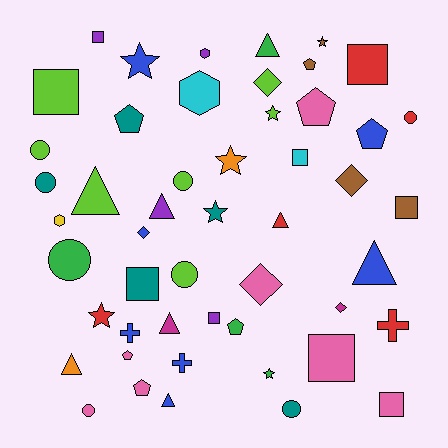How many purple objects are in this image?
There are 4 purple objects.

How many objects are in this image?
There are 50 objects.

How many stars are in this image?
There are 7 stars.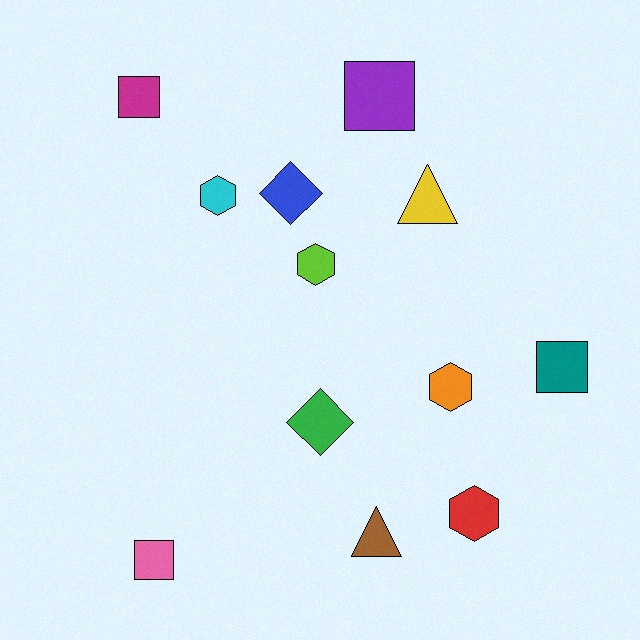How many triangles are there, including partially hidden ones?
There are 2 triangles.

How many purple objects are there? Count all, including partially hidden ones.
There is 1 purple object.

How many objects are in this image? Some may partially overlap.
There are 12 objects.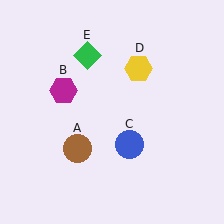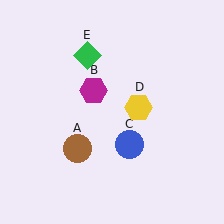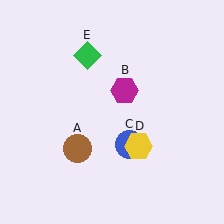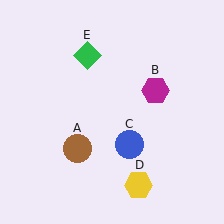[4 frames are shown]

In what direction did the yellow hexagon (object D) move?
The yellow hexagon (object D) moved down.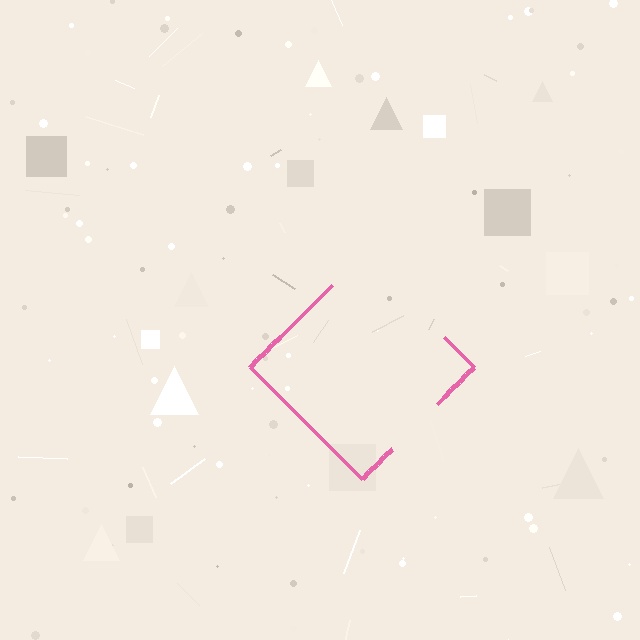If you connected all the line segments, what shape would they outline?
They would outline a diamond.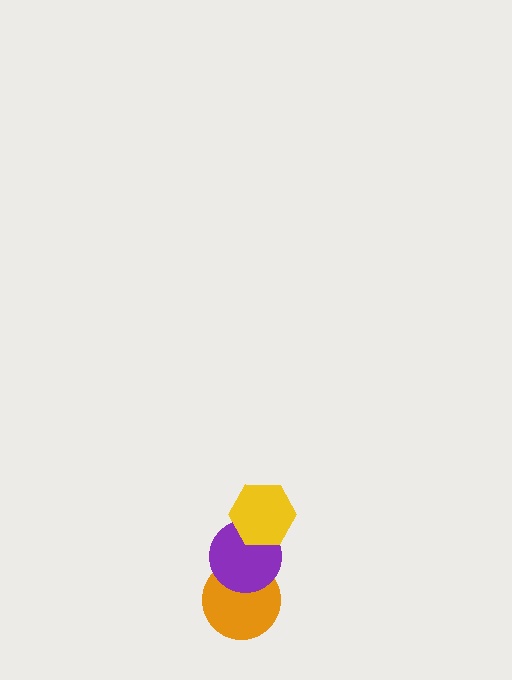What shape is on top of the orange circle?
The purple circle is on top of the orange circle.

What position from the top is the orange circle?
The orange circle is 3rd from the top.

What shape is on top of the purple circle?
The yellow hexagon is on top of the purple circle.